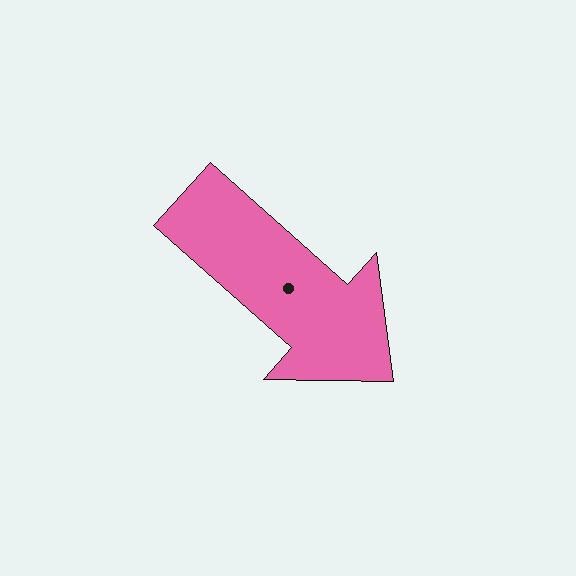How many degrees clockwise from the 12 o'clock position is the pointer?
Approximately 132 degrees.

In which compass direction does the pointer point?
Southeast.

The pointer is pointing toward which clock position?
Roughly 4 o'clock.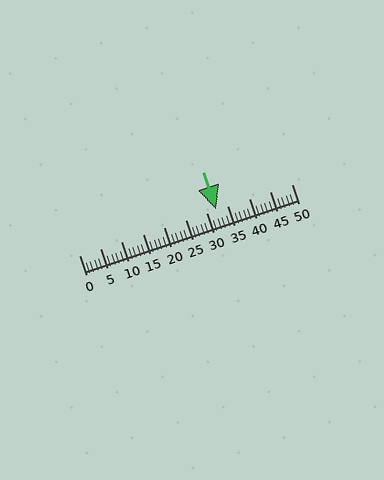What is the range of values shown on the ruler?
The ruler shows values from 0 to 50.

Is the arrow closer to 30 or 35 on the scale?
The arrow is closer to 30.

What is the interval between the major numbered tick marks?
The major tick marks are spaced 5 units apart.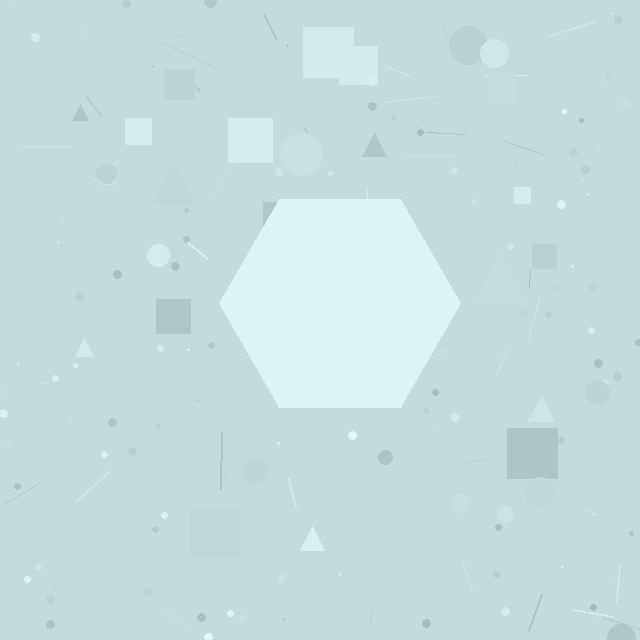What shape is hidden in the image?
A hexagon is hidden in the image.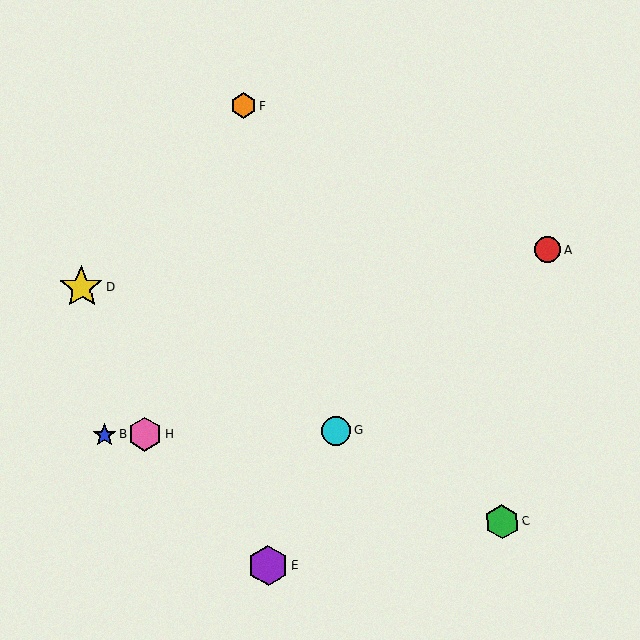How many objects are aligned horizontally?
3 objects (B, G, H) are aligned horizontally.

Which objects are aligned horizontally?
Objects B, G, H are aligned horizontally.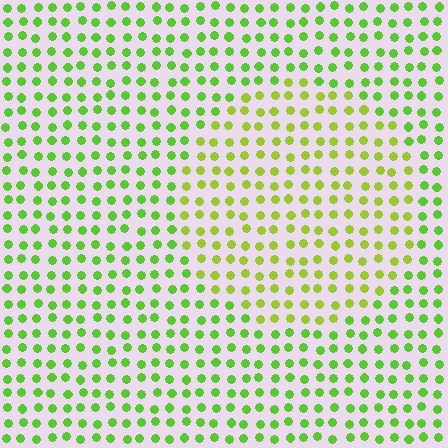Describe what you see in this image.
The image is filled with small lime elements in a uniform arrangement. A circle-shaped region is visible where the elements are tinted to a slightly different hue, forming a subtle color boundary.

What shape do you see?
I see a circle.